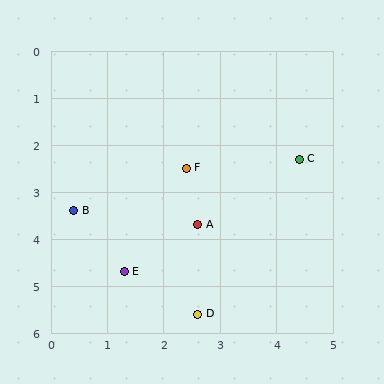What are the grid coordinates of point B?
Point B is at approximately (0.4, 3.4).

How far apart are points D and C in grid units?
Points D and C are about 3.8 grid units apart.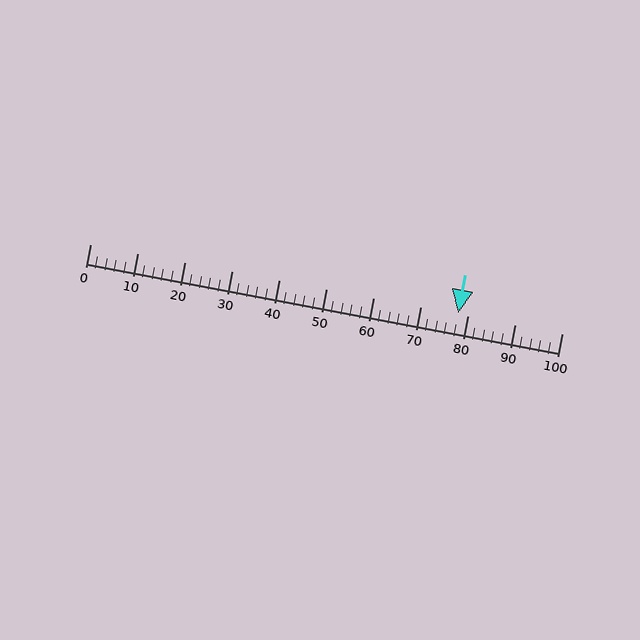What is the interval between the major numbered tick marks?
The major tick marks are spaced 10 units apart.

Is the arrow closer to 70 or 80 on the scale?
The arrow is closer to 80.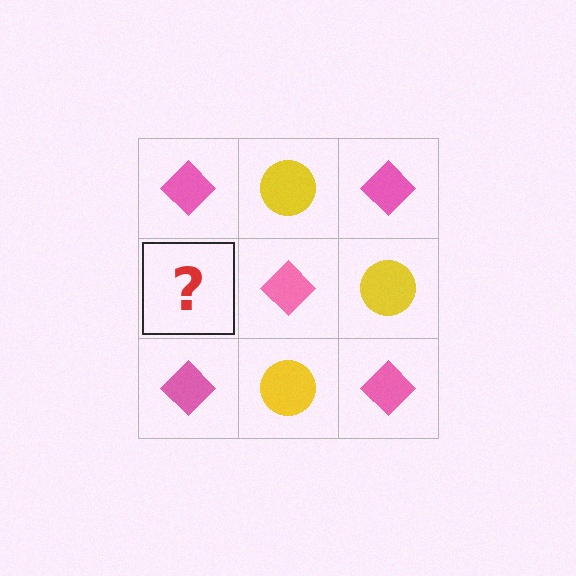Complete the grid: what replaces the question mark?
The question mark should be replaced with a yellow circle.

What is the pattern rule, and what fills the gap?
The rule is that it alternates pink diamond and yellow circle in a checkerboard pattern. The gap should be filled with a yellow circle.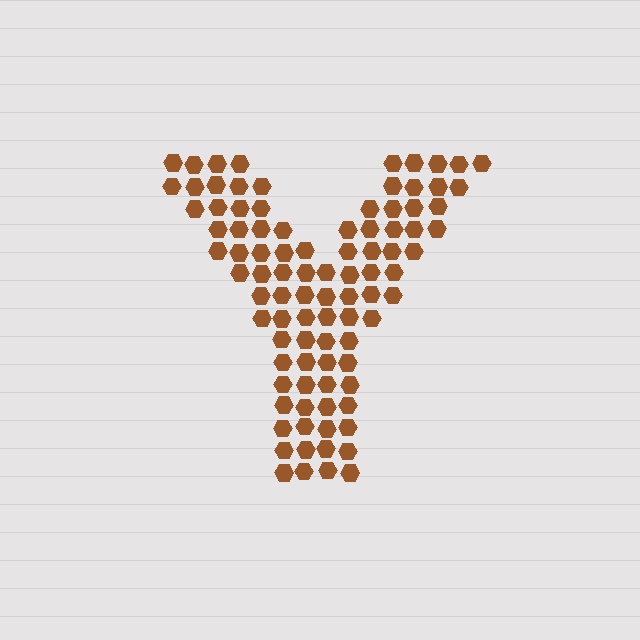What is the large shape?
The large shape is the letter Y.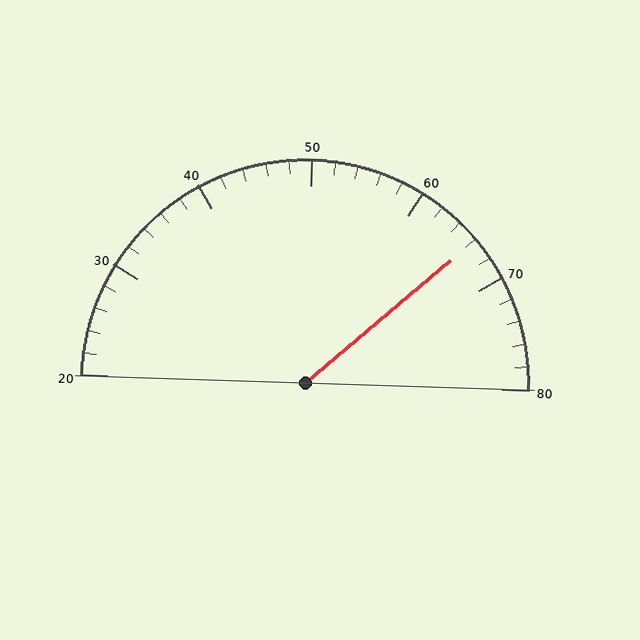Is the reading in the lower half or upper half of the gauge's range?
The reading is in the upper half of the range (20 to 80).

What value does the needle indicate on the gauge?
The needle indicates approximately 66.